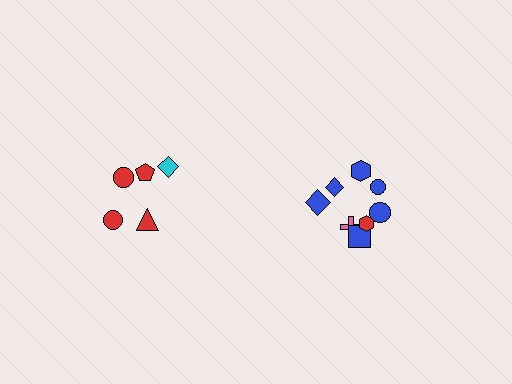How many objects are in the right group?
There are 8 objects.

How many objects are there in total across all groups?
There are 13 objects.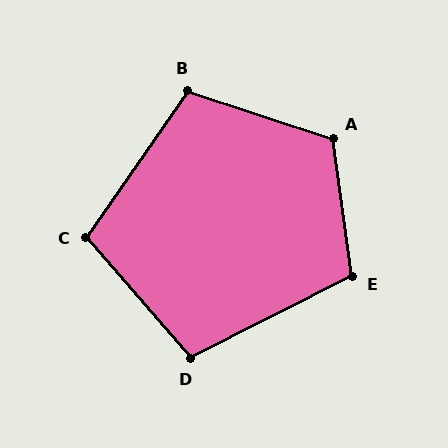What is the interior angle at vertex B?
Approximately 106 degrees (obtuse).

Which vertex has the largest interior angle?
A, at approximately 116 degrees.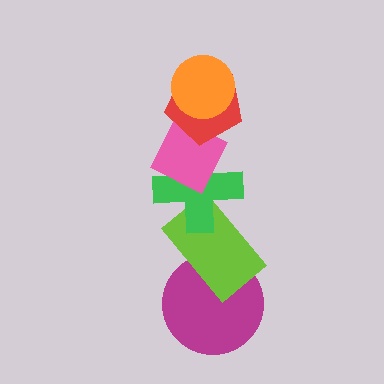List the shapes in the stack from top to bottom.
From top to bottom: the orange circle, the red pentagon, the pink diamond, the green cross, the lime rectangle, the magenta circle.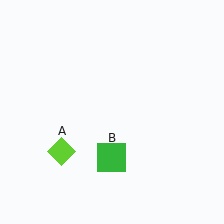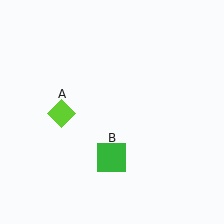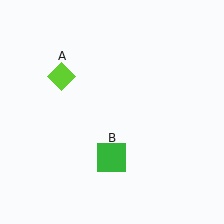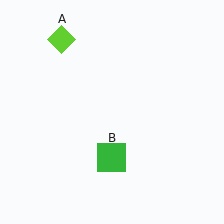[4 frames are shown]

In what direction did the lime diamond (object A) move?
The lime diamond (object A) moved up.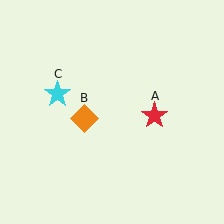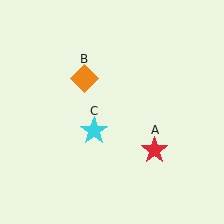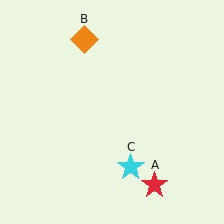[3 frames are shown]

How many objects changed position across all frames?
3 objects changed position: red star (object A), orange diamond (object B), cyan star (object C).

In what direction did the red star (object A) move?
The red star (object A) moved down.